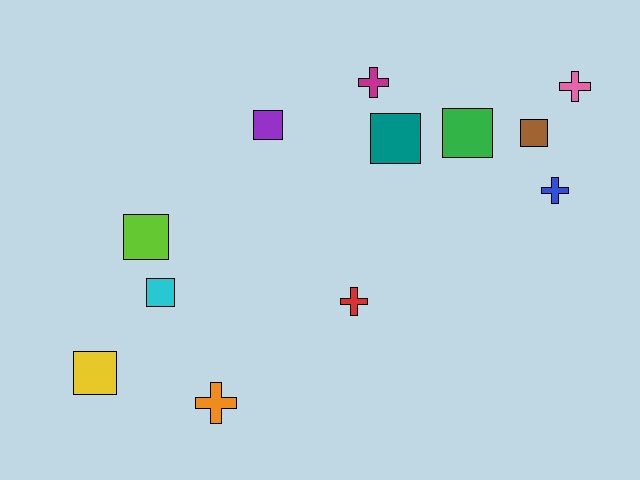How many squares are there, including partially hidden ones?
There are 7 squares.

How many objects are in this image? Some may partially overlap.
There are 12 objects.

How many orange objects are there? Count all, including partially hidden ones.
There is 1 orange object.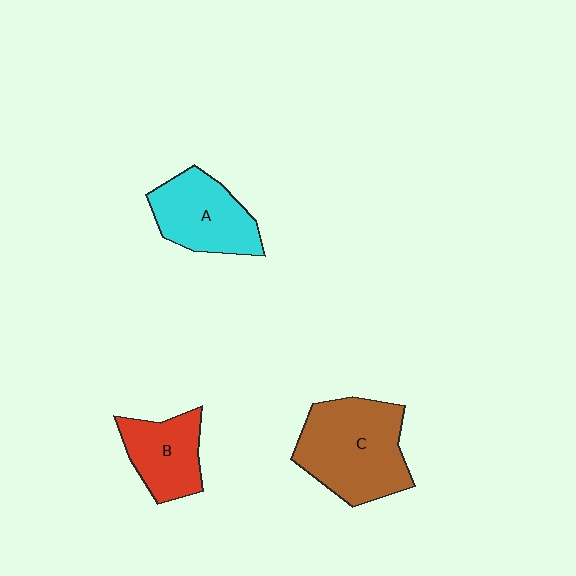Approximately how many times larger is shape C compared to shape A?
Approximately 1.4 times.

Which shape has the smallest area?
Shape B (red).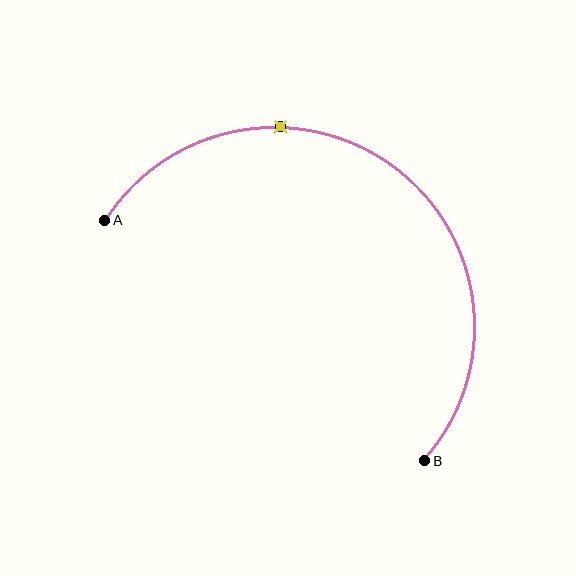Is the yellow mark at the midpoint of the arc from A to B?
No. The yellow mark lies on the arc but is closer to endpoint A. The arc midpoint would be at the point on the curve equidistant along the arc from both A and B.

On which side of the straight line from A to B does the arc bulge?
The arc bulges above and to the right of the straight line connecting A and B.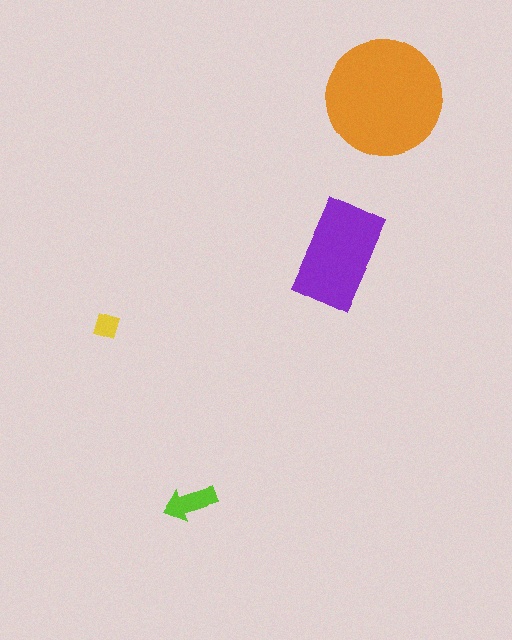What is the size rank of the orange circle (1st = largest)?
1st.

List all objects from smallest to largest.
The yellow diamond, the lime arrow, the purple rectangle, the orange circle.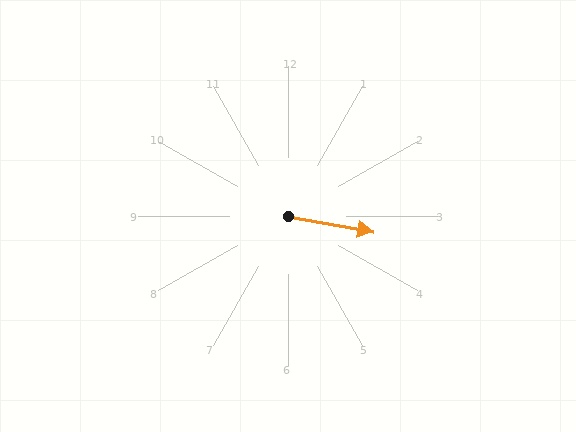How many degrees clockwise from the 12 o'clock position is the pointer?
Approximately 101 degrees.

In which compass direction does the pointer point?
East.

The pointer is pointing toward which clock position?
Roughly 3 o'clock.